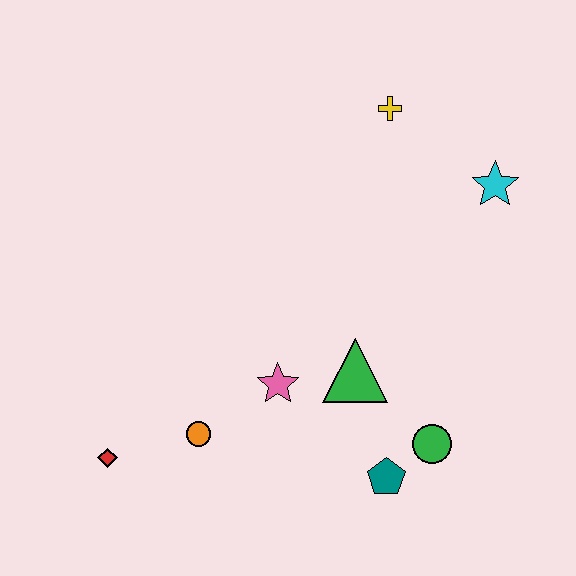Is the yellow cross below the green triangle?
No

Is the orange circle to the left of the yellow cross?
Yes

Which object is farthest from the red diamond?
The cyan star is farthest from the red diamond.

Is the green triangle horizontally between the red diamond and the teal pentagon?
Yes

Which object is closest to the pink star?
The green triangle is closest to the pink star.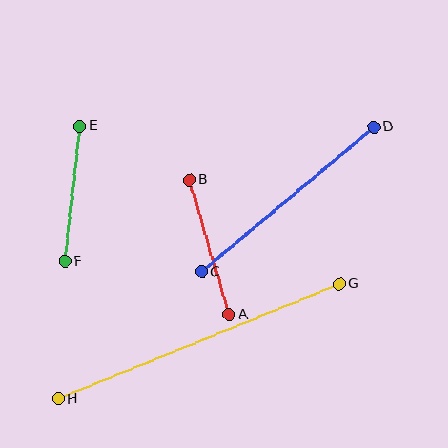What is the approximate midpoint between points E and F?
The midpoint is at approximately (72, 194) pixels.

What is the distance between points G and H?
The distance is approximately 304 pixels.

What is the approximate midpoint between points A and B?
The midpoint is at approximately (209, 247) pixels.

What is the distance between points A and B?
The distance is approximately 140 pixels.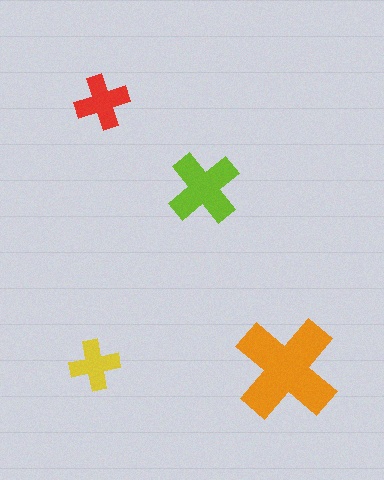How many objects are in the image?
There are 4 objects in the image.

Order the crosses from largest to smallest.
the orange one, the lime one, the red one, the yellow one.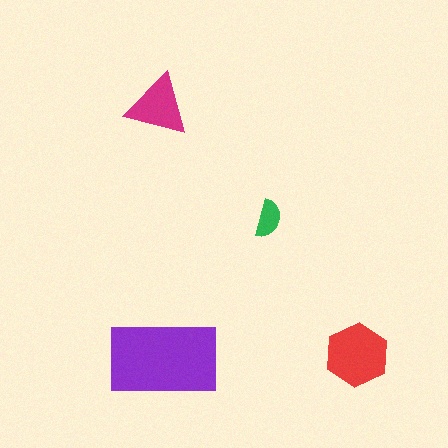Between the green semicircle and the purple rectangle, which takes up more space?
The purple rectangle.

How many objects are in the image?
There are 4 objects in the image.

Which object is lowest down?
The purple rectangle is bottommost.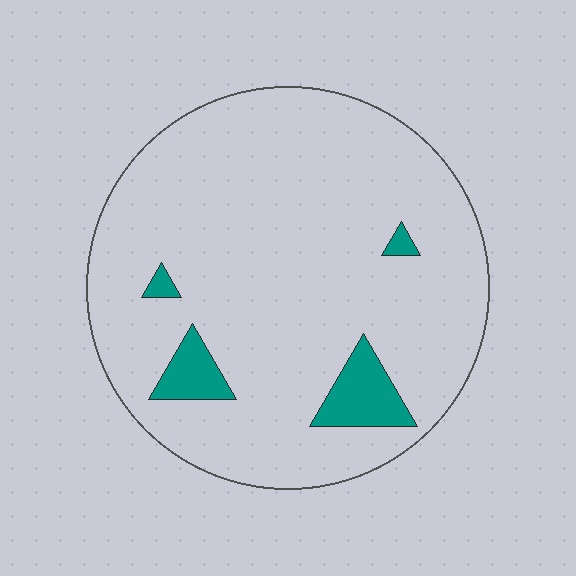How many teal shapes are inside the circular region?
4.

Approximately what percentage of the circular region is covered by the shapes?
Approximately 10%.